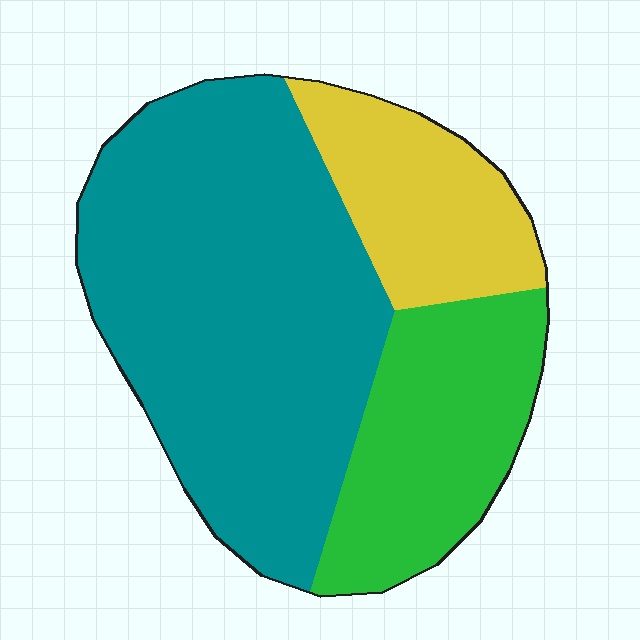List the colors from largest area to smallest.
From largest to smallest: teal, green, yellow.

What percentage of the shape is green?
Green takes up about one quarter (1/4) of the shape.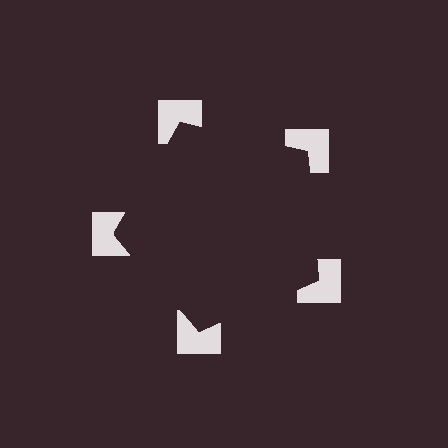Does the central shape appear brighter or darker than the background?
It typically appears slightly darker than the background, even though no actual brightness change is drawn.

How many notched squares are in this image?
There are 5 — one at each vertex of the illusory pentagon.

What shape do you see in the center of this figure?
An illusory pentagon — its edges are inferred from the aligned wedge cuts in the notched squares, not physically drawn.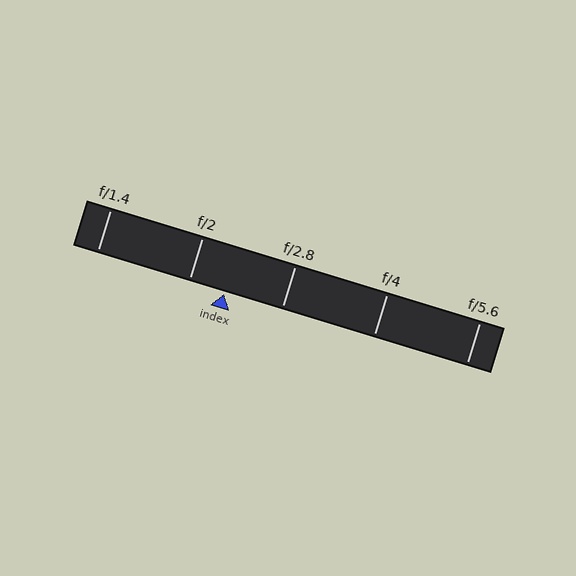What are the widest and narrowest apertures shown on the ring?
The widest aperture shown is f/1.4 and the narrowest is f/5.6.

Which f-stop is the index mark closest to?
The index mark is closest to f/2.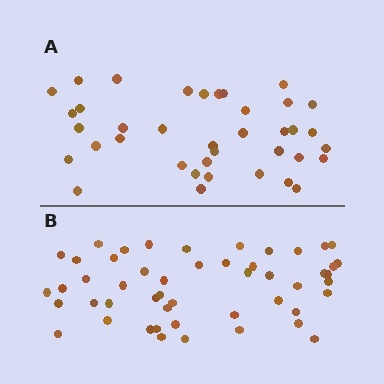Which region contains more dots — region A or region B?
Region B (the bottom region) has more dots.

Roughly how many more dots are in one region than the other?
Region B has roughly 12 or so more dots than region A.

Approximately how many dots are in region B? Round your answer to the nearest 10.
About 50 dots.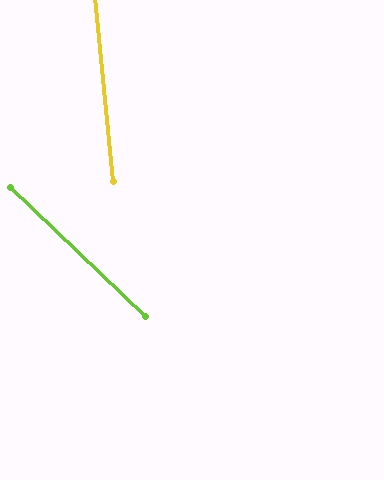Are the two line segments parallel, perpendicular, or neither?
Neither parallel nor perpendicular — they differ by about 41°.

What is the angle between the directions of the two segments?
Approximately 41 degrees.